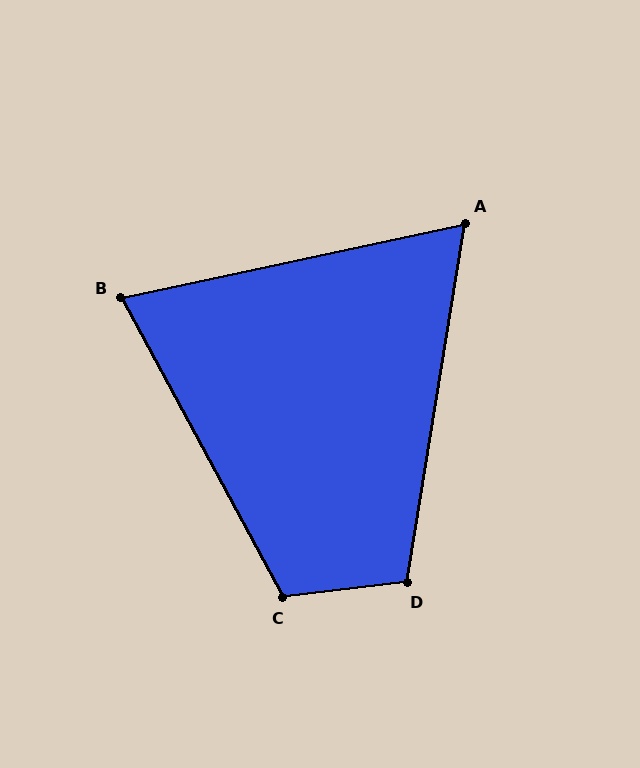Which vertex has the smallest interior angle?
A, at approximately 69 degrees.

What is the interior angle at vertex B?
Approximately 74 degrees (acute).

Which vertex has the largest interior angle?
C, at approximately 111 degrees.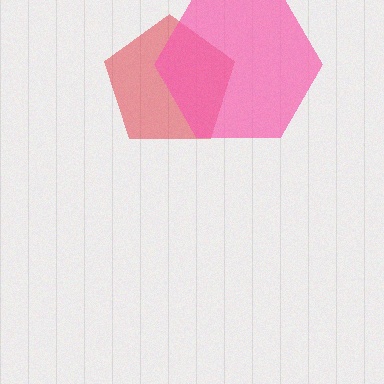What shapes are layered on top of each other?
The layered shapes are: a red pentagon, a pink hexagon.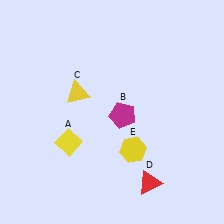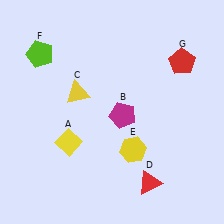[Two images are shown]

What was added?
A lime pentagon (F), a red pentagon (G) were added in Image 2.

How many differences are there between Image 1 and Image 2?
There are 2 differences between the two images.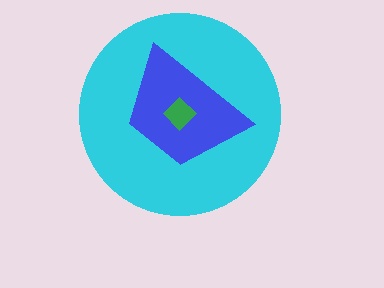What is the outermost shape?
The cyan circle.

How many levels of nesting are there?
3.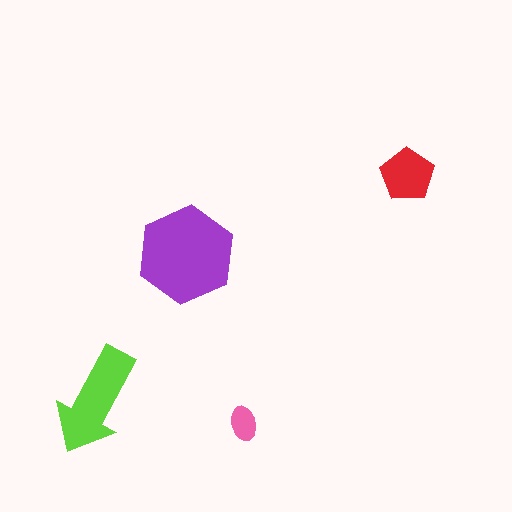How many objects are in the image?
There are 4 objects in the image.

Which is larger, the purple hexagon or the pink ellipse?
The purple hexagon.